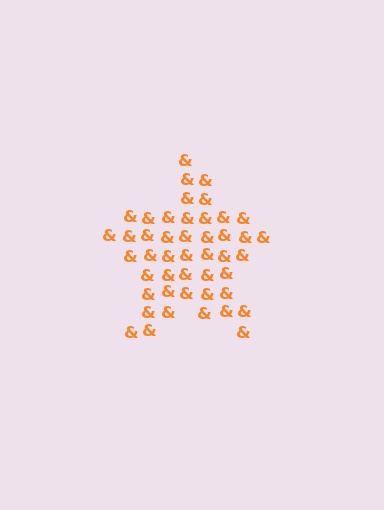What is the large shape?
The large shape is a star.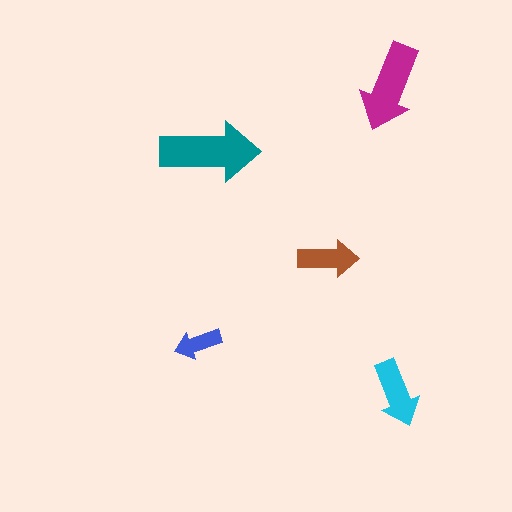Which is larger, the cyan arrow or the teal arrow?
The teal one.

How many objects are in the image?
There are 5 objects in the image.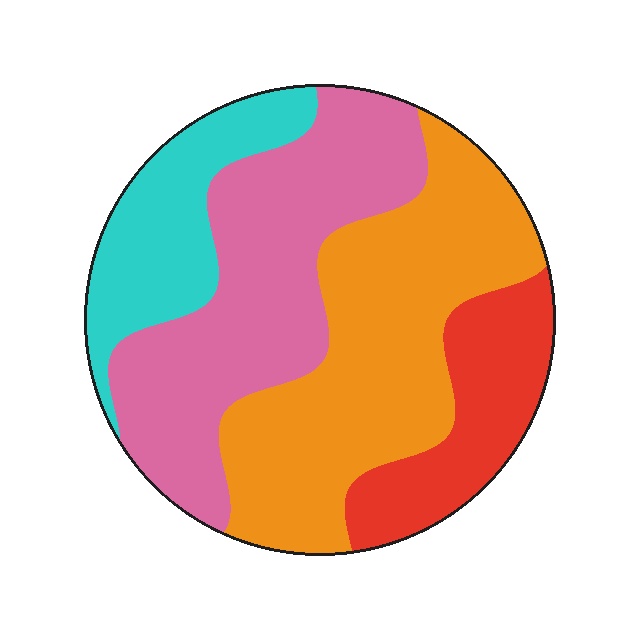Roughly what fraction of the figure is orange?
Orange covers around 35% of the figure.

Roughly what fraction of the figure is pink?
Pink covers about 35% of the figure.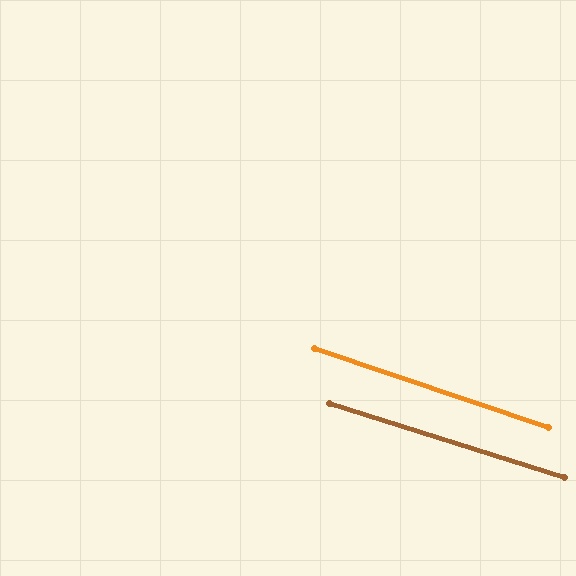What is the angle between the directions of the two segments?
Approximately 1 degree.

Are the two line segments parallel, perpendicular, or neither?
Parallel — their directions differ by only 1.2°.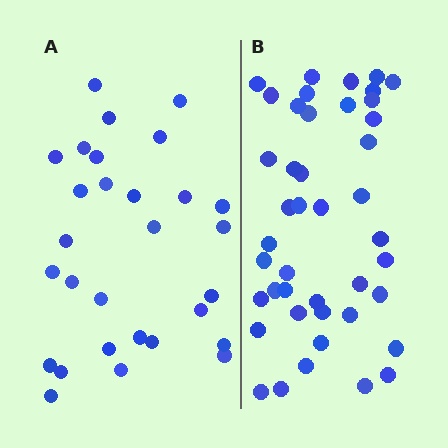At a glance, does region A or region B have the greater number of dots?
Region B (the right region) has more dots.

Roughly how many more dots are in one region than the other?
Region B has approximately 15 more dots than region A.